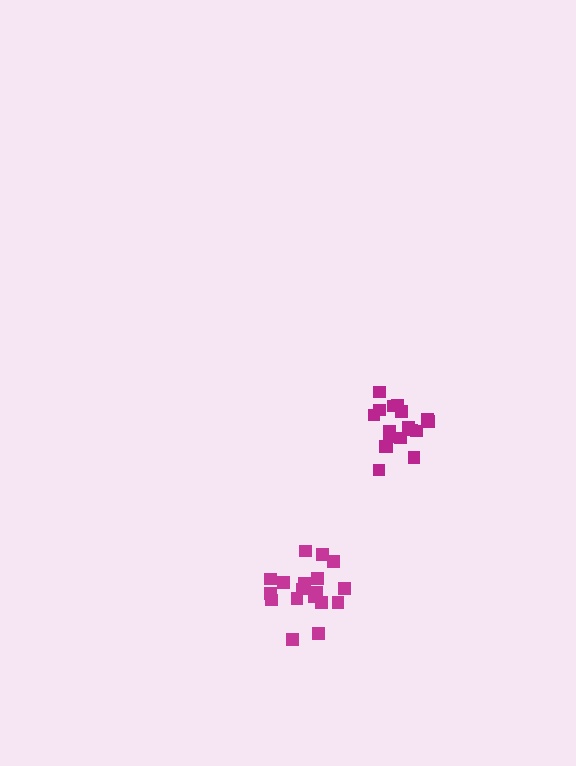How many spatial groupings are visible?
There are 2 spatial groupings.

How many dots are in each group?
Group 1: 18 dots, Group 2: 19 dots (37 total).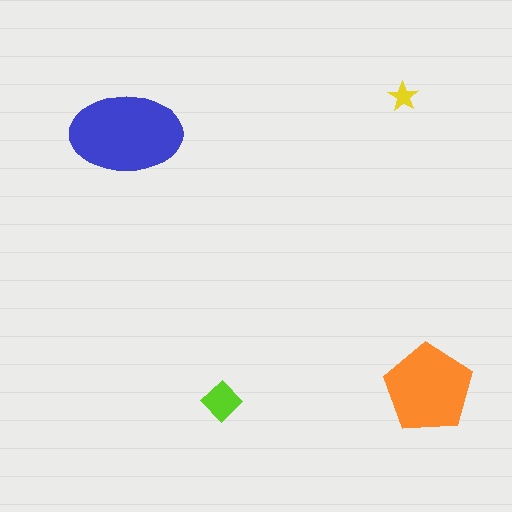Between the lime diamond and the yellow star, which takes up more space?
The lime diamond.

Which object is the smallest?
The yellow star.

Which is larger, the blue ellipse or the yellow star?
The blue ellipse.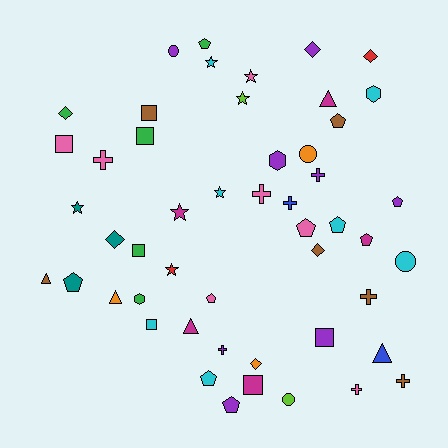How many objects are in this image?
There are 50 objects.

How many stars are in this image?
There are 7 stars.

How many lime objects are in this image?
There are 2 lime objects.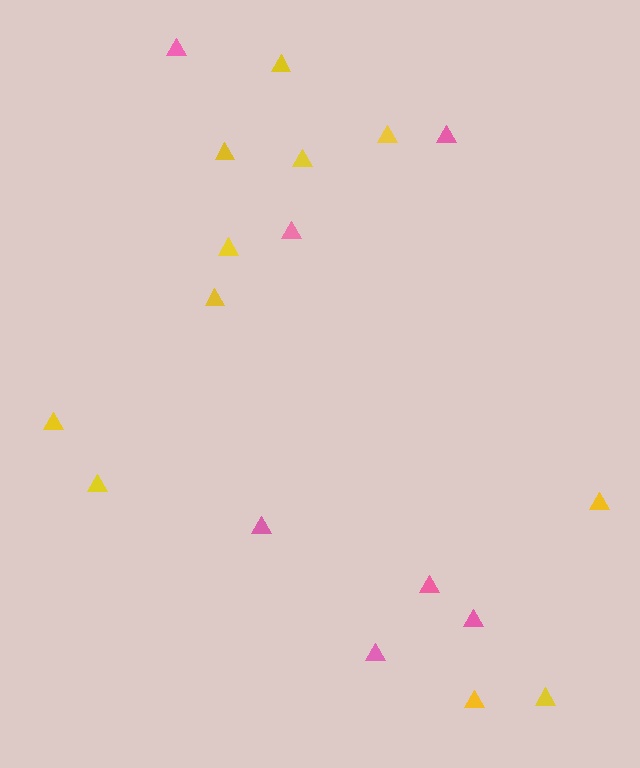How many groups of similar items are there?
There are 2 groups: one group of pink triangles (7) and one group of yellow triangles (11).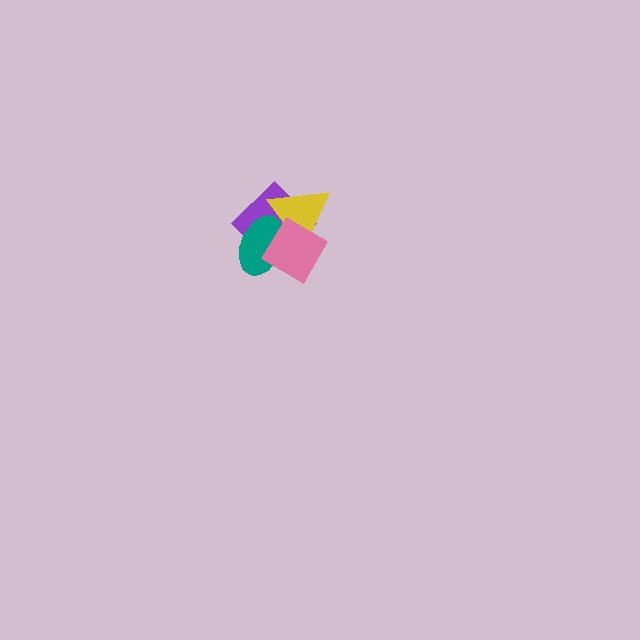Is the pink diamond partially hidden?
No, no other shape covers it.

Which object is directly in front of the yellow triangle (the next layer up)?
The teal ellipse is directly in front of the yellow triangle.